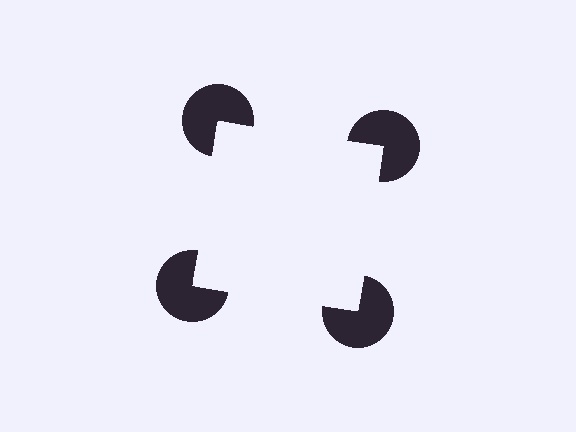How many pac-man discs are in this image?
There are 4 — one at each vertex of the illusory square.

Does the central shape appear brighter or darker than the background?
It typically appears slightly brighter than the background, even though no actual brightness change is drawn.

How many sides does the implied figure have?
4 sides.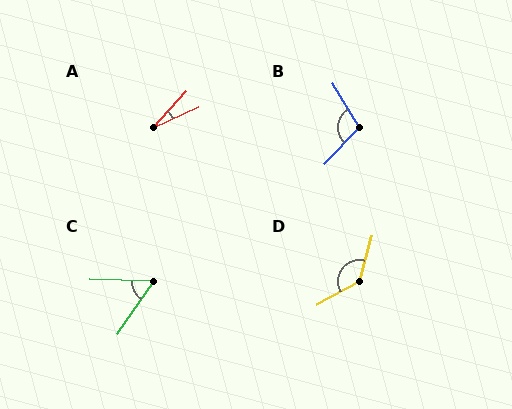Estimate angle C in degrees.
Approximately 57 degrees.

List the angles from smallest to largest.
A (23°), C (57°), B (105°), D (134°).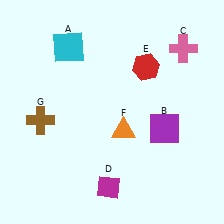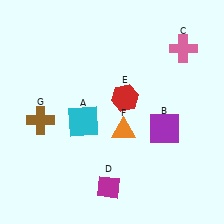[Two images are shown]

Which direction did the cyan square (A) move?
The cyan square (A) moved down.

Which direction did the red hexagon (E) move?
The red hexagon (E) moved down.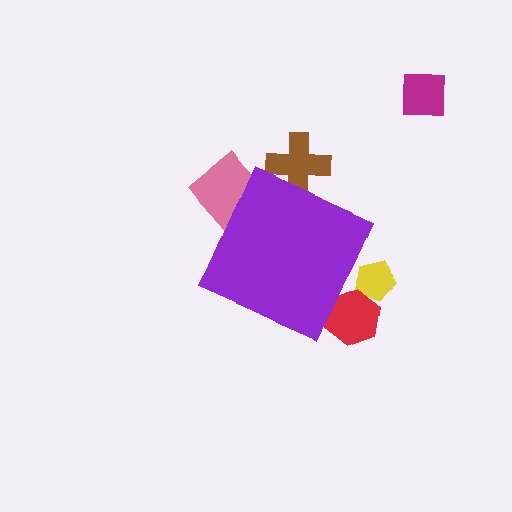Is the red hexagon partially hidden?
Yes, the red hexagon is partially hidden behind the purple diamond.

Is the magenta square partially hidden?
No, the magenta square is fully visible.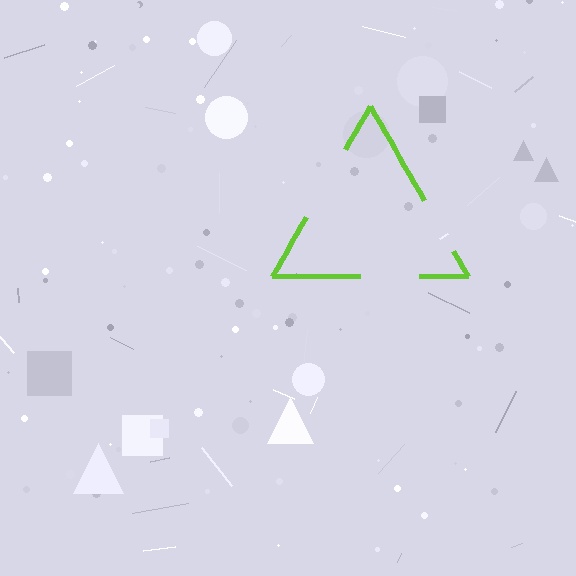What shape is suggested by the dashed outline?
The dashed outline suggests a triangle.